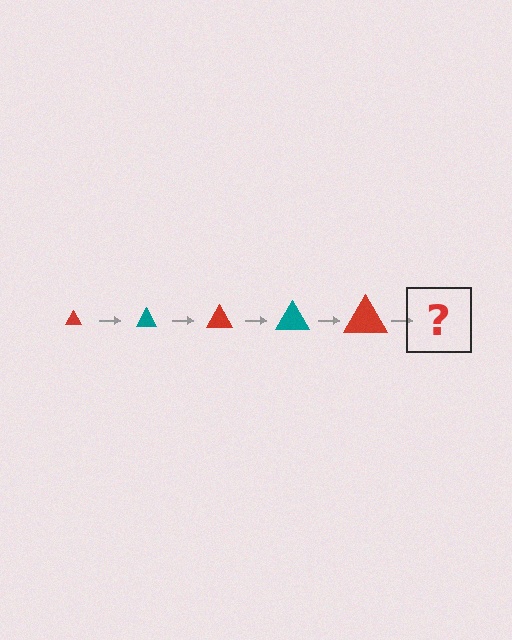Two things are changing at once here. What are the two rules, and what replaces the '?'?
The two rules are that the triangle grows larger each step and the color cycles through red and teal. The '?' should be a teal triangle, larger than the previous one.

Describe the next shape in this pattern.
It should be a teal triangle, larger than the previous one.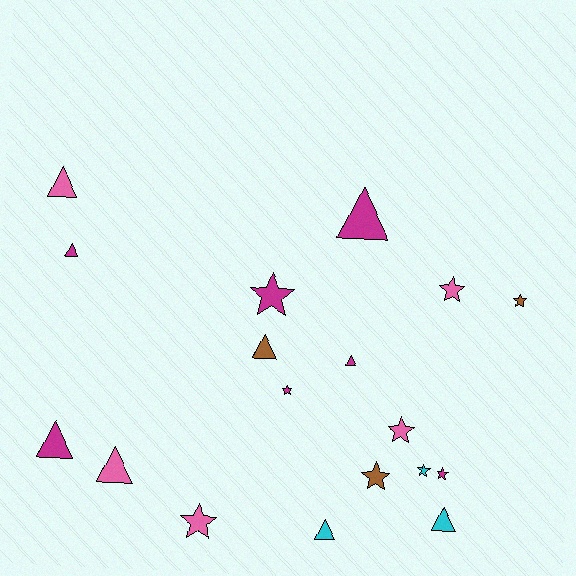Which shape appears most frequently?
Star, with 9 objects.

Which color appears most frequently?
Magenta, with 7 objects.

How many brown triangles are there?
There is 1 brown triangle.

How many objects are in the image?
There are 18 objects.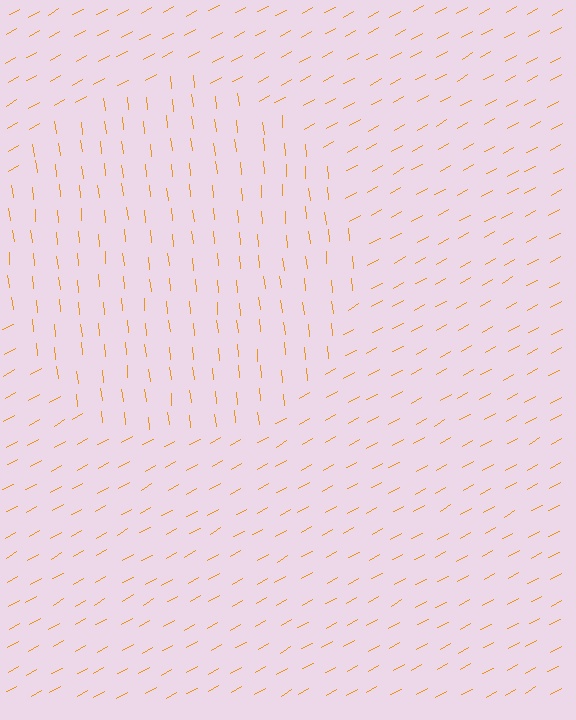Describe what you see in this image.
The image is filled with small orange line segments. A circle region in the image has lines oriented differently from the surrounding lines, creating a visible texture boundary.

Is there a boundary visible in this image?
Yes, there is a texture boundary formed by a change in line orientation.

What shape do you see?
I see a circle.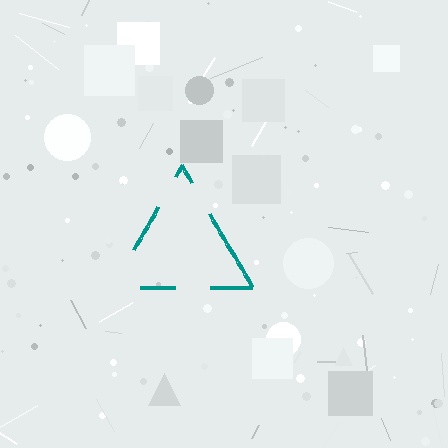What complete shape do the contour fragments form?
The contour fragments form a triangle.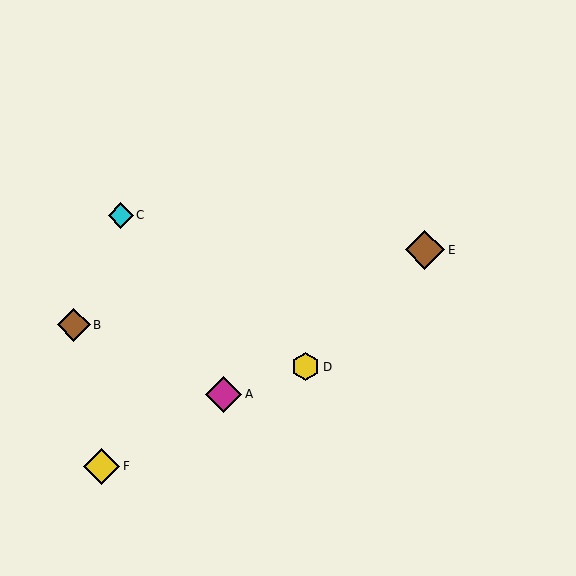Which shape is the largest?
The brown diamond (labeled E) is the largest.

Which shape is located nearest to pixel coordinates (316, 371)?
The yellow hexagon (labeled D) at (306, 367) is nearest to that location.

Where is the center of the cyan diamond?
The center of the cyan diamond is at (121, 215).